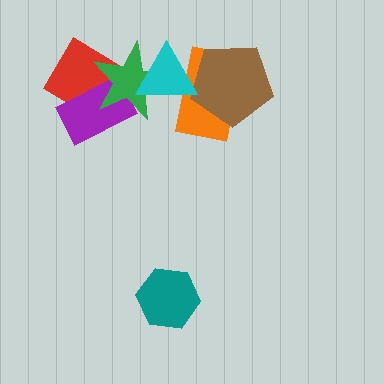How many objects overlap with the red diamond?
2 objects overlap with the red diamond.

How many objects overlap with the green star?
3 objects overlap with the green star.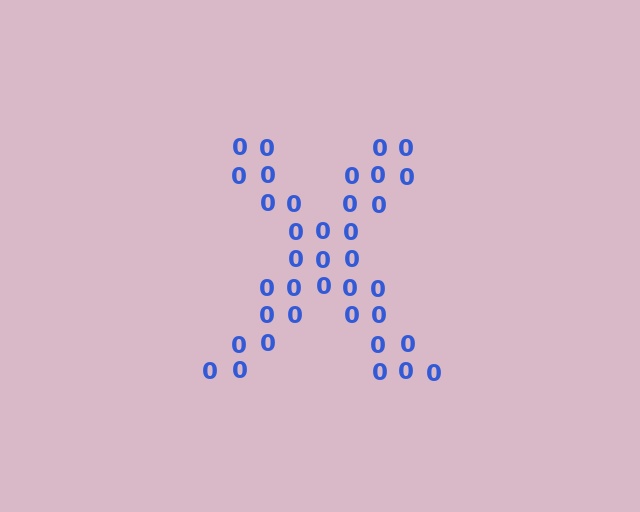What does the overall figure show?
The overall figure shows the letter X.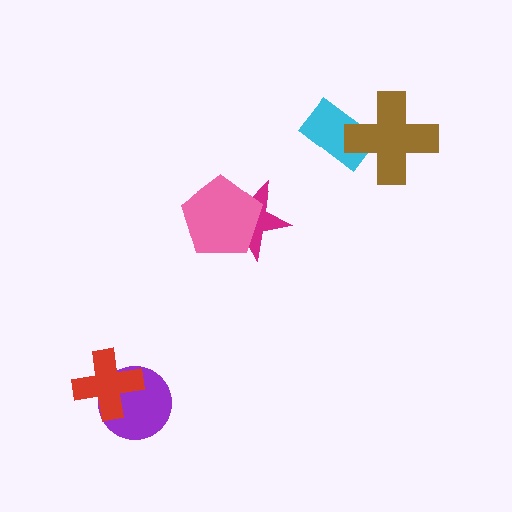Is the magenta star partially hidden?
Yes, it is partially covered by another shape.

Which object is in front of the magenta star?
The pink pentagon is in front of the magenta star.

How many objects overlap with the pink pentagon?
1 object overlaps with the pink pentagon.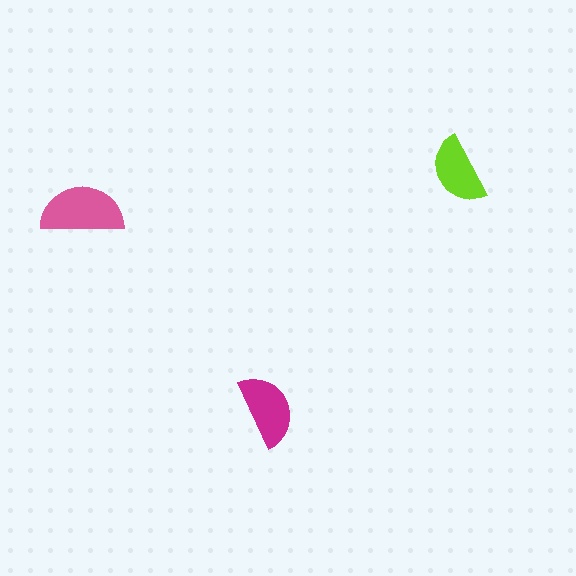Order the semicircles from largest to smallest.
the pink one, the magenta one, the lime one.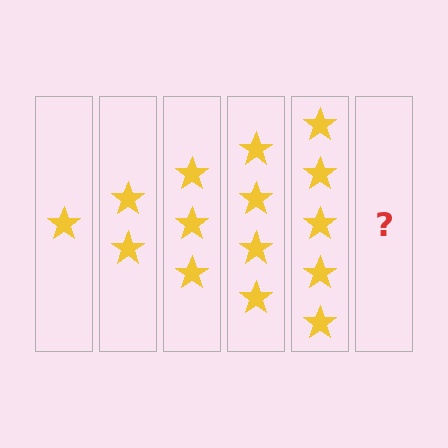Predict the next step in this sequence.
The next step is 6 stars.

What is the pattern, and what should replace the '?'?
The pattern is that each step adds one more star. The '?' should be 6 stars.